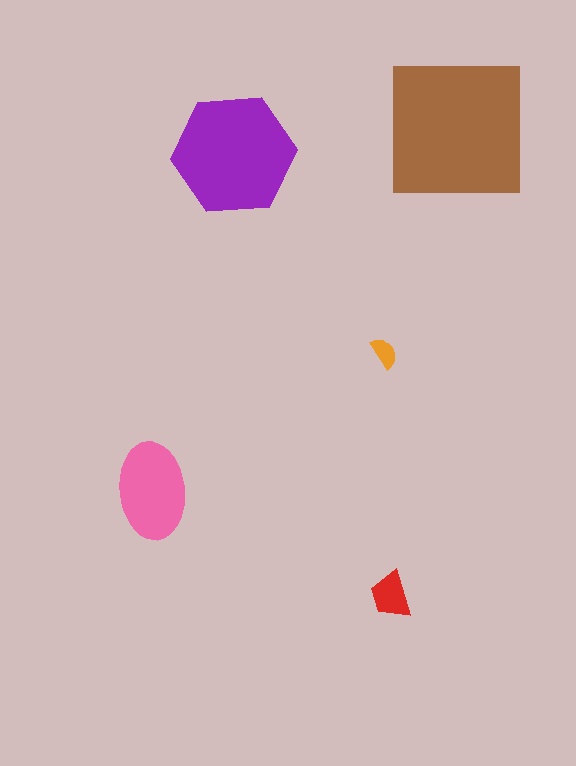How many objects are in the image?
There are 5 objects in the image.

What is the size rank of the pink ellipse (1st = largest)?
3rd.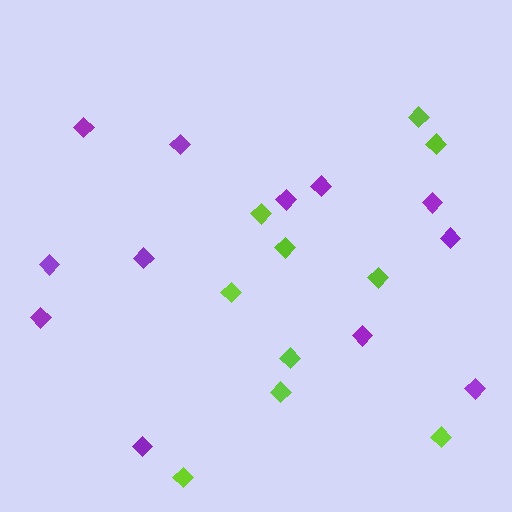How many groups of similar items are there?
There are 2 groups: one group of purple diamonds (12) and one group of lime diamonds (10).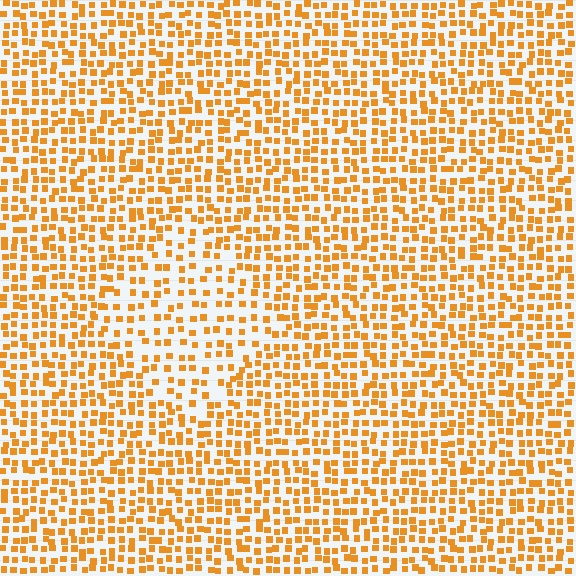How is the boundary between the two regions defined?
The boundary is defined by a change in element density (approximately 1.6x ratio). All elements are the same color, size, and shape.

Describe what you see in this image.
The image contains small orange elements arranged at two different densities. A diamond-shaped region is visible where the elements are less densely packed than the surrounding area.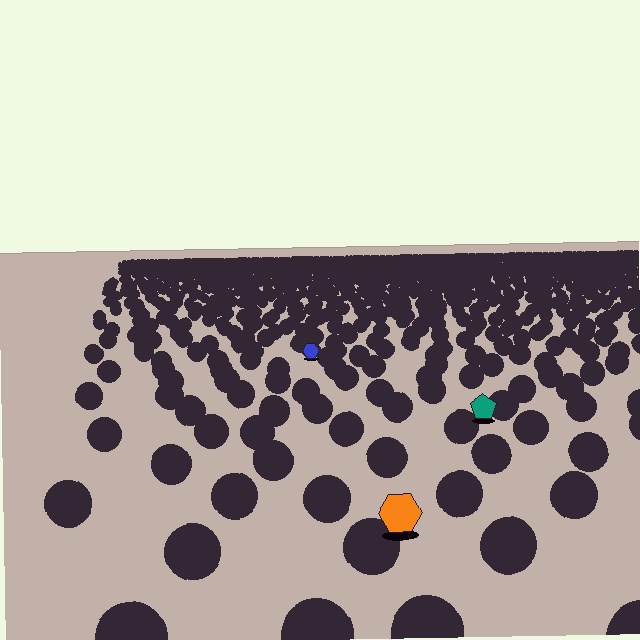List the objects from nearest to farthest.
From nearest to farthest: the orange hexagon, the teal pentagon, the blue hexagon.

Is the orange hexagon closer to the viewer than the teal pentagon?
Yes. The orange hexagon is closer — you can tell from the texture gradient: the ground texture is coarser near it.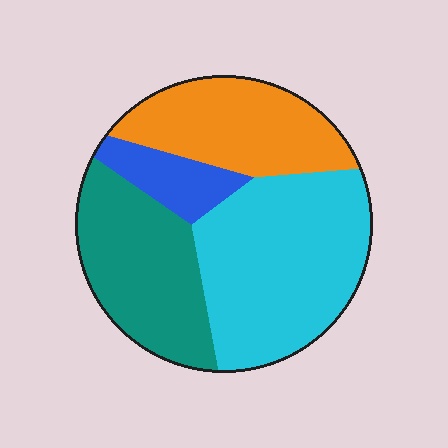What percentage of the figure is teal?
Teal takes up about one quarter (1/4) of the figure.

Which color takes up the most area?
Cyan, at roughly 40%.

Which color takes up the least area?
Blue, at roughly 10%.